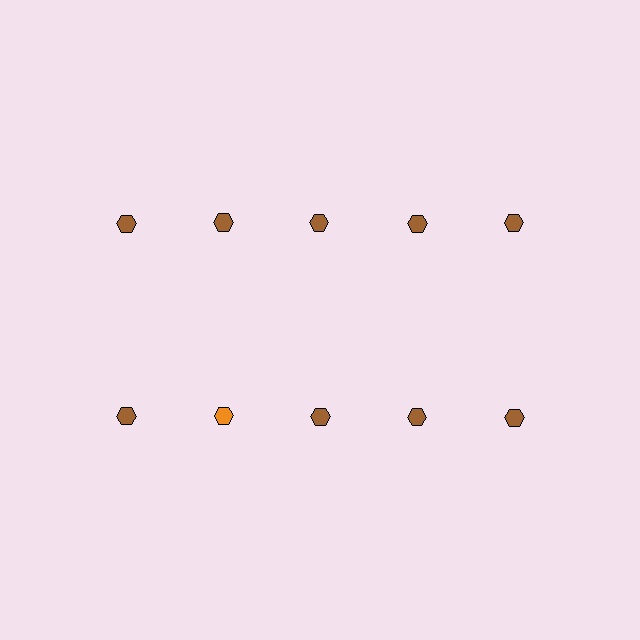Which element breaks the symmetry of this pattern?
The orange hexagon in the second row, second from left column breaks the symmetry. All other shapes are brown hexagons.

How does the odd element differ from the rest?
It has a different color: orange instead of brown.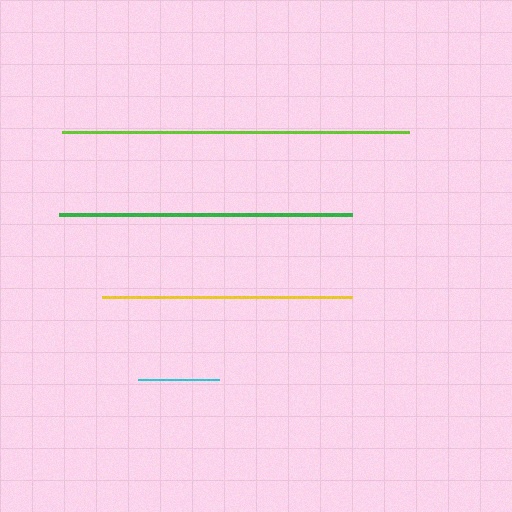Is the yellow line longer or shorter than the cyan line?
The yellow line is longer than the cyan line.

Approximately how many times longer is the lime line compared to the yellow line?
The lime line is approximately 1.4 times the length of the yellow line.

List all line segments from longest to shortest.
From longest to shortest: lime, green, yellow, cyan.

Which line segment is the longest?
The lime line is the longest at approximately 347 pixels.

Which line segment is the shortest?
The cyan line is the shortest at approximately 81 pixels.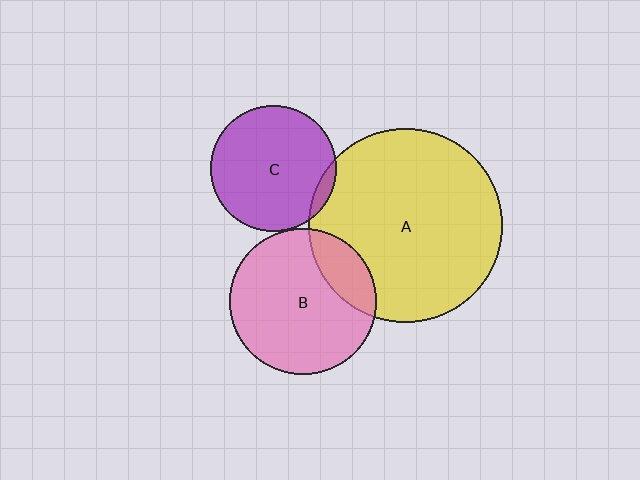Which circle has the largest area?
Circle A (yellow).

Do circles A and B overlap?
Yes.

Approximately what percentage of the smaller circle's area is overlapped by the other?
Approximately 20%.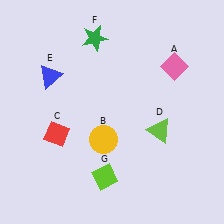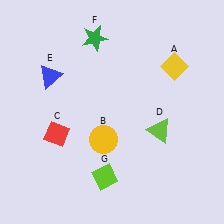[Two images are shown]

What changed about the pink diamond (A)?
In Image 1, A is pink. In Image 2, it changed to yellow.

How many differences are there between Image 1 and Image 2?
There is 1 difference between the two images.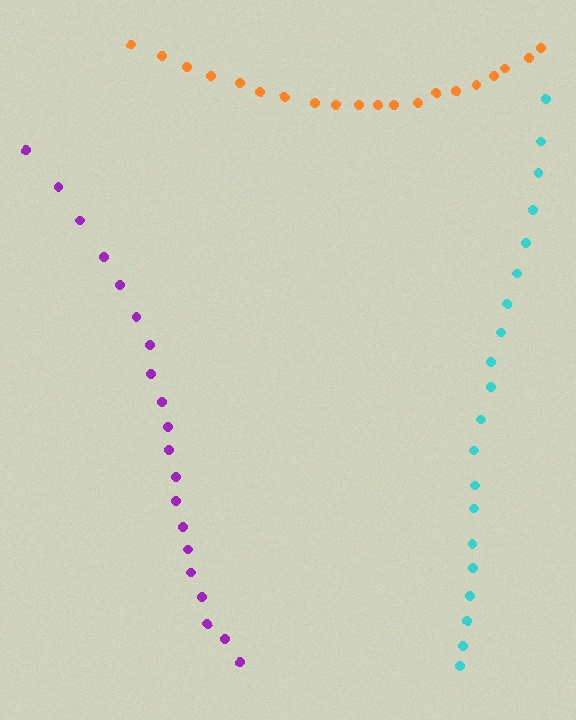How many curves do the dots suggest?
There are 3 distinct paths.